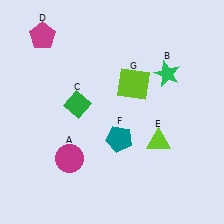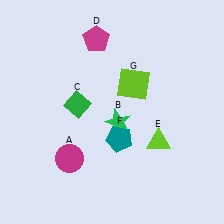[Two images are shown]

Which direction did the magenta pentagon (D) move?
The magenta pentagon (D) moved right.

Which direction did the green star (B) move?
The green star (B) moved left.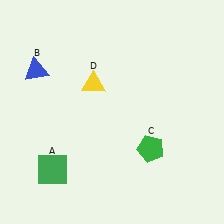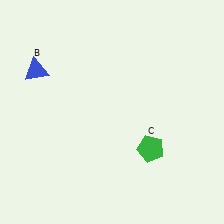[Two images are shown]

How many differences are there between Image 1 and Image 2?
There are 2 differences between the two images.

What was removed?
The yellow triangle (D), the green square (A) were removed in Image 2.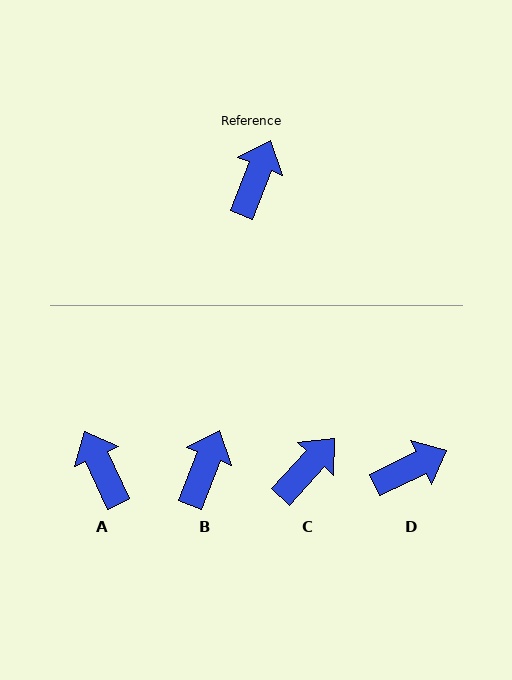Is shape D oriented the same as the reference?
No, it is off by about 43 degrees.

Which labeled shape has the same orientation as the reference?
B.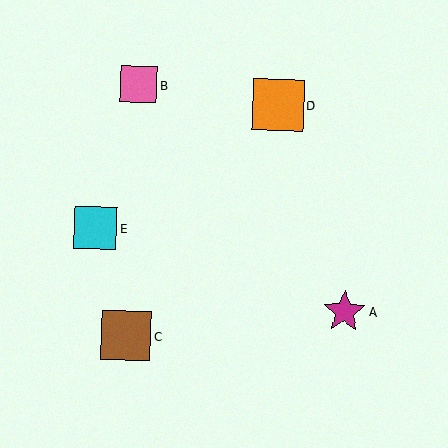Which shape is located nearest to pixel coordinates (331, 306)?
The magenta star (labeled A) at (345, 312) is nearest to that location.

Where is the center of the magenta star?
The center of the magenta star is at (345, 312).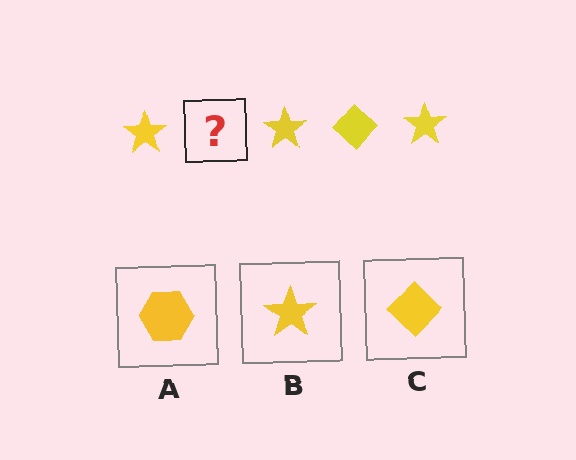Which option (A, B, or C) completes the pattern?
C.